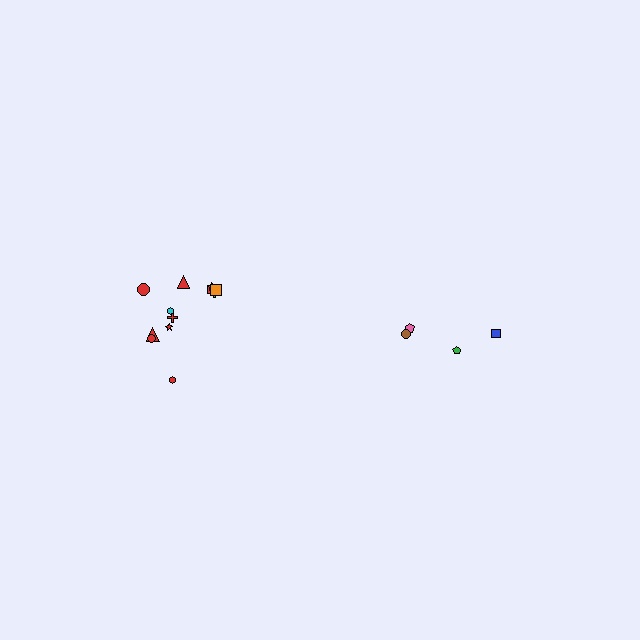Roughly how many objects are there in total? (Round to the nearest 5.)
Roughly 15 objects in total.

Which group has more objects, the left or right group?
The left group.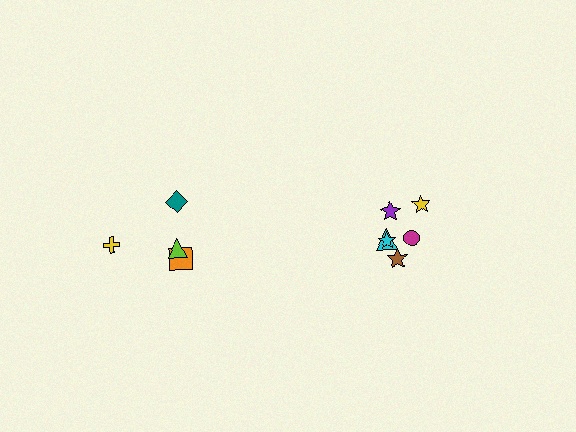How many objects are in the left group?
There are 4 objects.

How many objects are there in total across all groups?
There are 10 objects.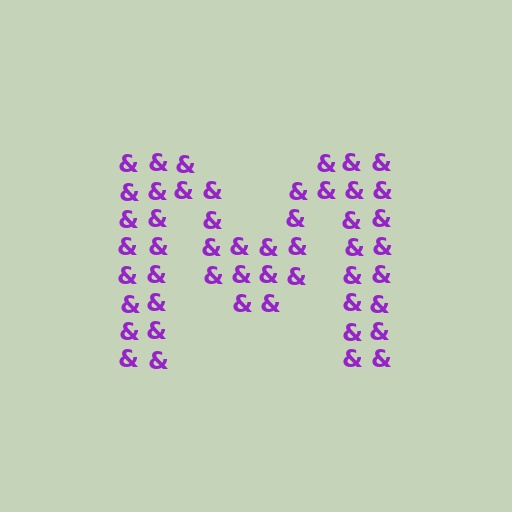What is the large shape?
The large shape is the letter M.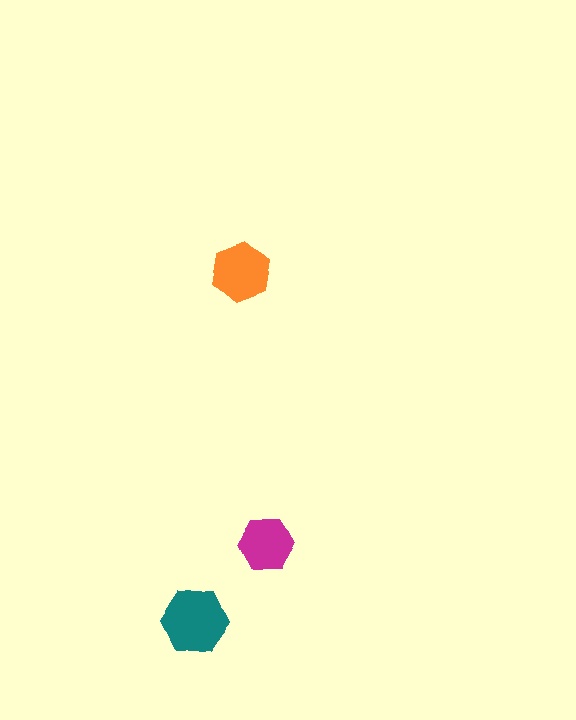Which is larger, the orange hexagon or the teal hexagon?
The teal one.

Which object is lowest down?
The teal hexagon is bottommost.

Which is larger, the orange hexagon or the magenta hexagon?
The orange one.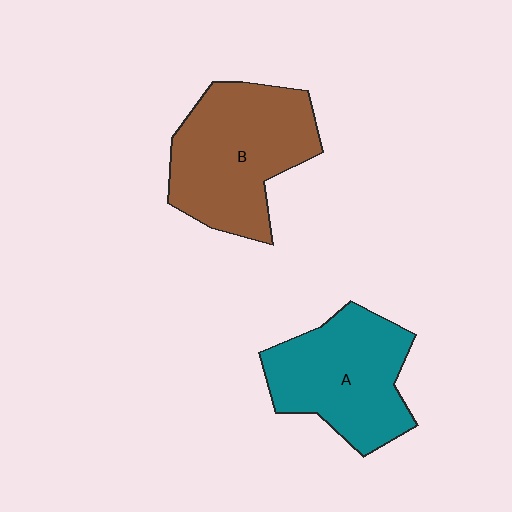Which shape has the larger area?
Shape B (brown).